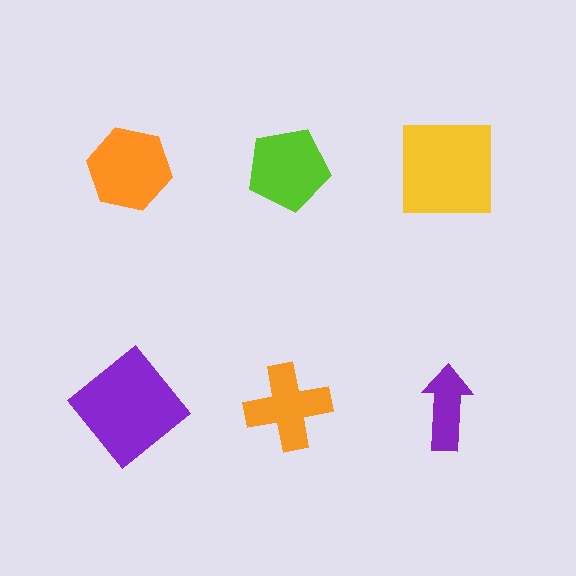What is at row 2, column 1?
A purple diamond.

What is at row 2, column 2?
An orange cross.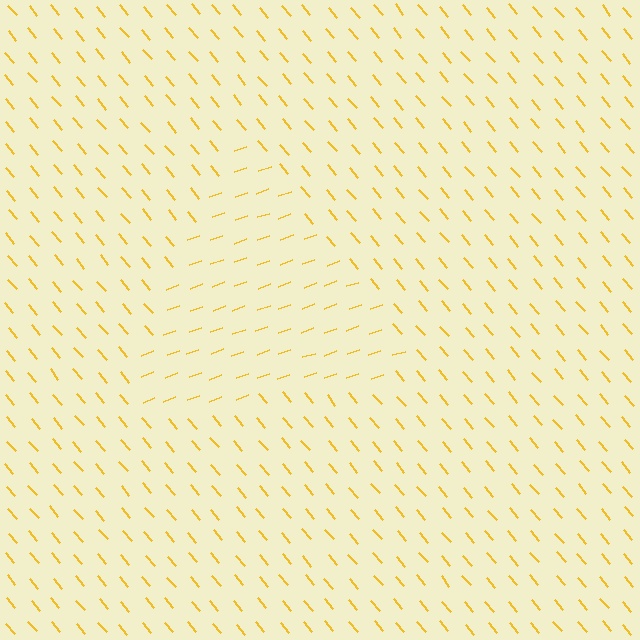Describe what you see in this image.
The image is filled with small yellow line segments. A triangle region in the image has lines oriented differently from the surrounding lines, creating a visible texture boundary.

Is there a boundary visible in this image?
Yes, there is a texture boundary formed by a change in line orientation.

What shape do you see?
I see a triangle.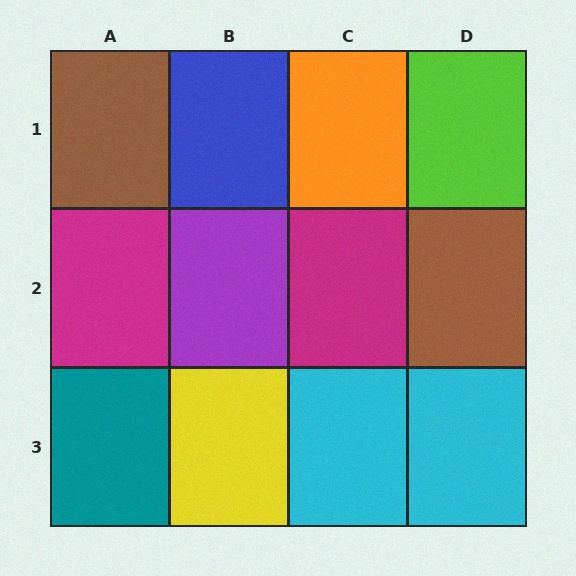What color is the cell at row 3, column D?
Cyan.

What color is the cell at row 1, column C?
Orange.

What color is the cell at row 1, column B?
Blue.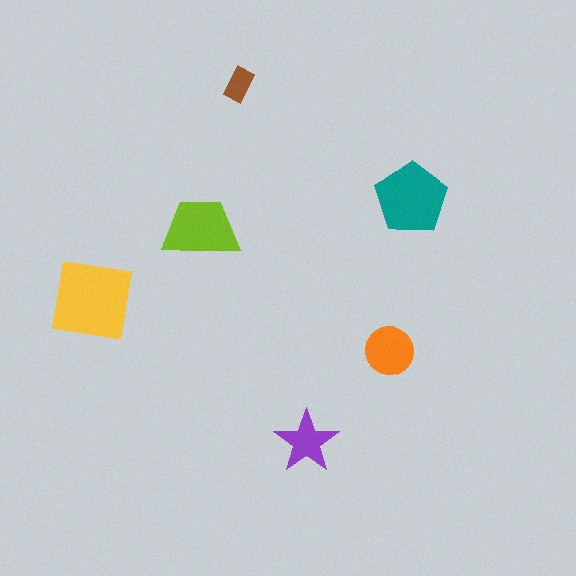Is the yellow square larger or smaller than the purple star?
Larger.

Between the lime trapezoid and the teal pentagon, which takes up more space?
The teal pentagon.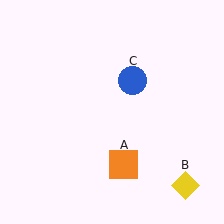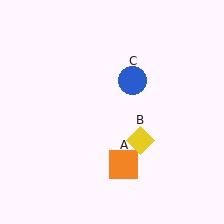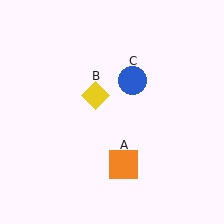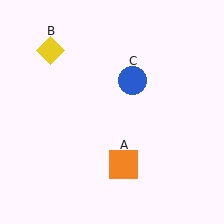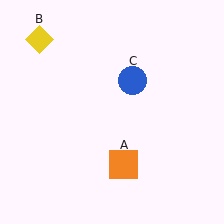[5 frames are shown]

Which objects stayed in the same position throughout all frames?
Orange square (object A) and blue circle (object C) remained stationary.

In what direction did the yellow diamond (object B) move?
The yellow diamond (object B) moved up and to the left.